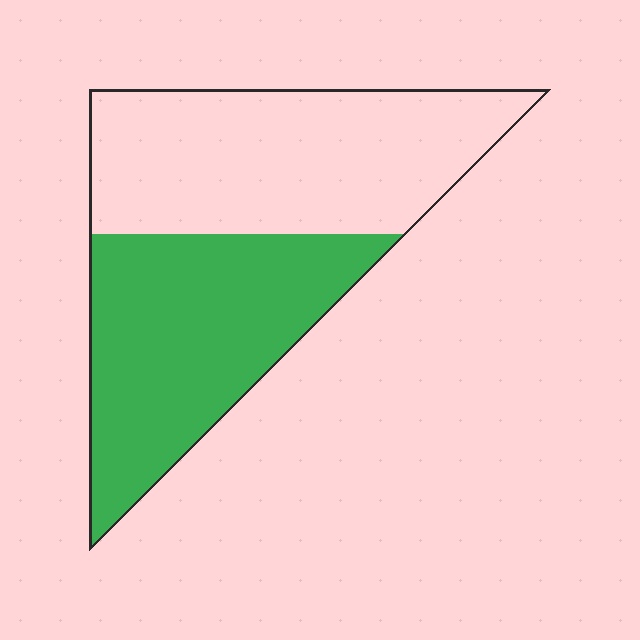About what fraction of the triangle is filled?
About one half (1/2).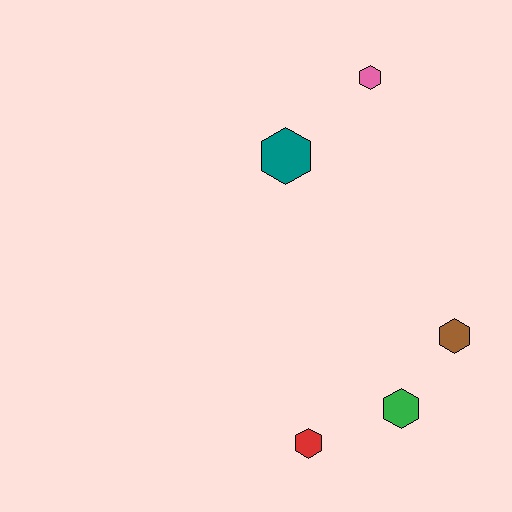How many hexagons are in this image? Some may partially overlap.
There are 5 hexagons.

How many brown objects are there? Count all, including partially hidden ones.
There is 1 brown object.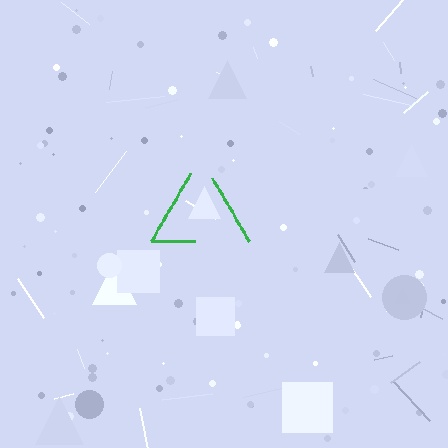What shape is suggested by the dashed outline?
The dashed outline suggests a triangle.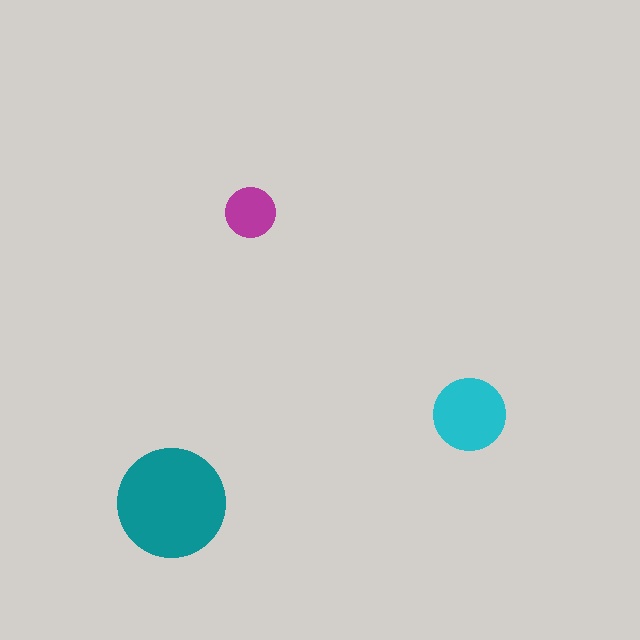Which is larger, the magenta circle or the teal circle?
The teal one.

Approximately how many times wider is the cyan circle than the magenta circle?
About 1.5 times wider.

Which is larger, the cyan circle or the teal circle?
The teal one.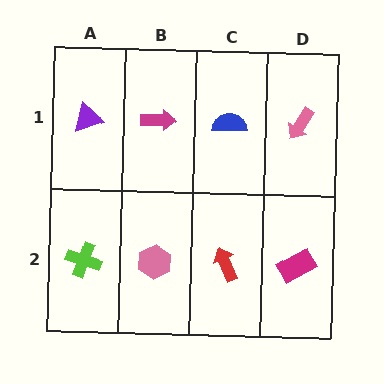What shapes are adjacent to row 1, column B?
A pink hexagon (row 2, column B), a purple triangle (row 1, column A), a blue semicircle (row 1, column C).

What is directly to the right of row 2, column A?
A pink hexagon.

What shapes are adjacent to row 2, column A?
A purple triangle (row 1, column A), a pink hexagon (row 2, column B).